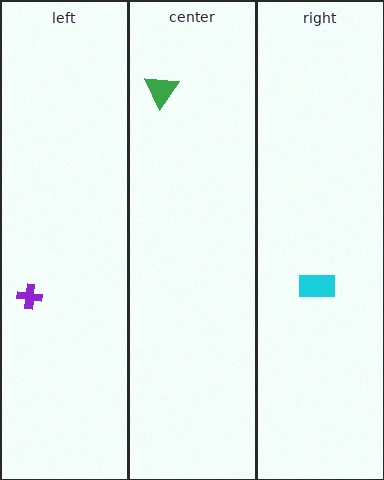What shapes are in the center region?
The green triangle.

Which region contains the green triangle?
The center region.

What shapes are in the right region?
The cyan rectangle.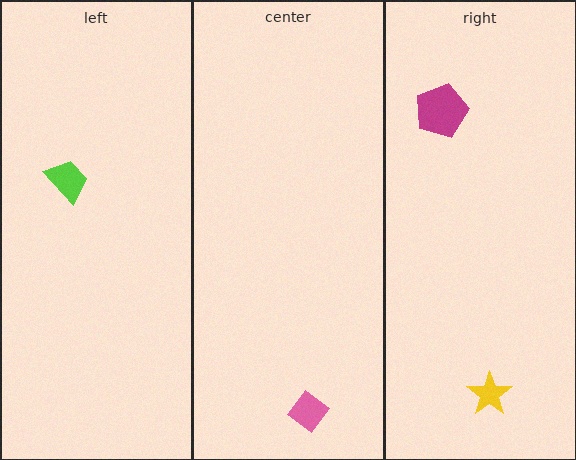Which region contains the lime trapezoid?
The left region.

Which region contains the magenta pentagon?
The right region.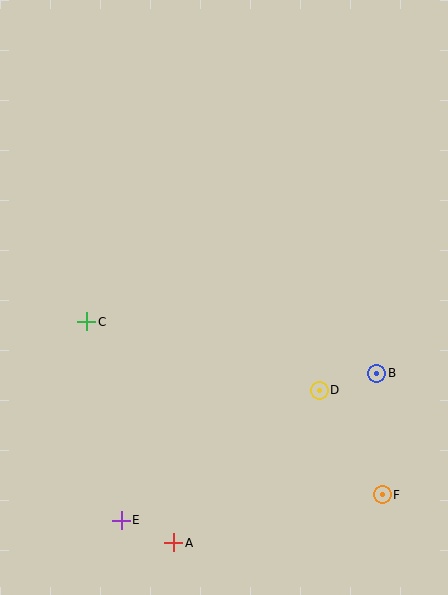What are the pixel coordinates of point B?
Point B is at (377, 373).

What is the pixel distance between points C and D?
The distance between C and D is 243 pixels.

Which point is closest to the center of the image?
Point D at (319, 390) is closest to the center.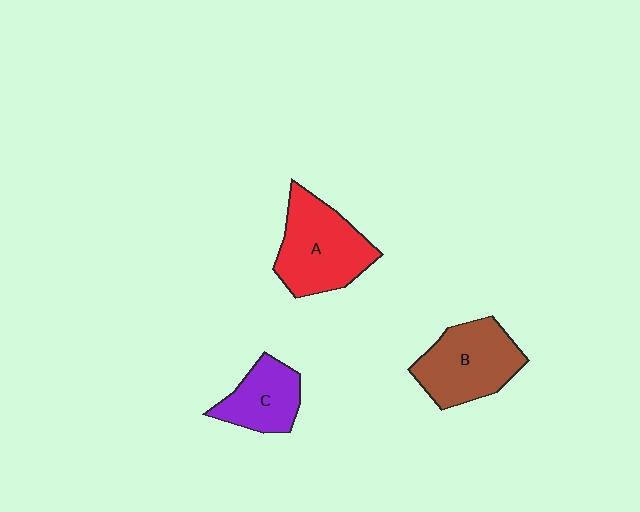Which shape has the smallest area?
Shape C (purple).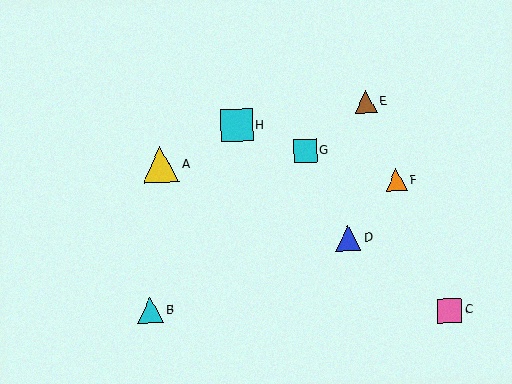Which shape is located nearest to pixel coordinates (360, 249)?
The blue triangle (labeled D) at (348, 239) is nearest to that location.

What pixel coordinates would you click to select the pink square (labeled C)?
Click at (450, 310) to select the pink square C.